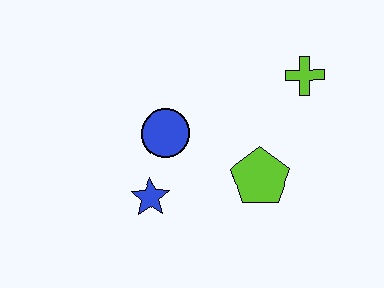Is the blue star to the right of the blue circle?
No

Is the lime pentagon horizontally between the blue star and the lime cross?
Yes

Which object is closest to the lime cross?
The lime pentagon is closest to the lime cross.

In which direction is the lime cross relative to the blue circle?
The lime cross is to the right of the blue circle.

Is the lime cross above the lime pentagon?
Yes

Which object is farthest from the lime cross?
The blue star is farthest from the lime cross.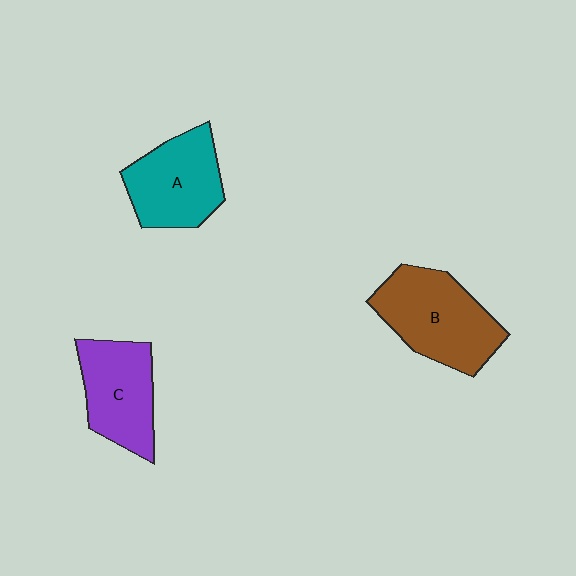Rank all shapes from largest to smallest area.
From largest to smallest: B (brown), A (teal), C (purple).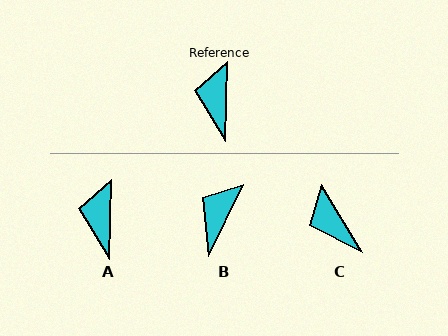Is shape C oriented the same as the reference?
No, it is off by about 32 degrees.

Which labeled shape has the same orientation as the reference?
A.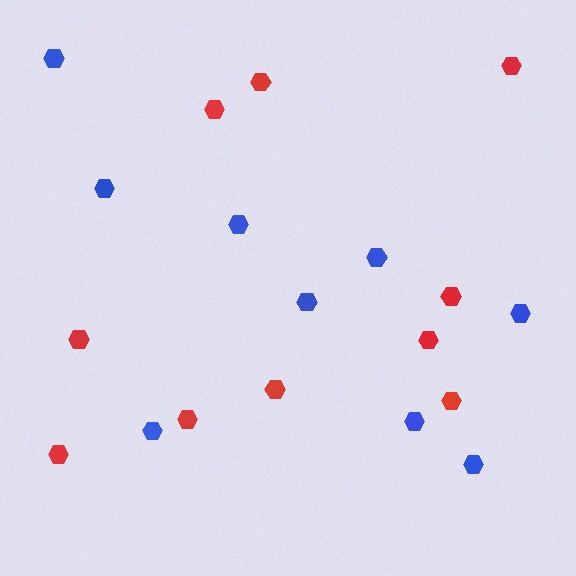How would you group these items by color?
There are 2 groups: one group of red hexagons (10) and one group of blue hexagons (9).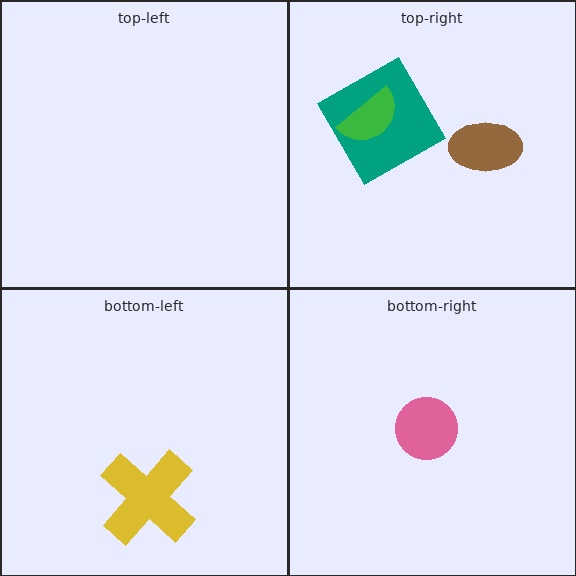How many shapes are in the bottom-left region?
1.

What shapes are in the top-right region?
The teal diamond, the brown ellipse, the green semicircle.